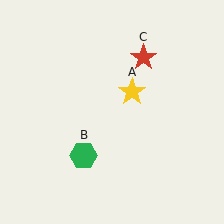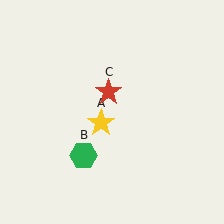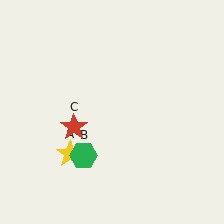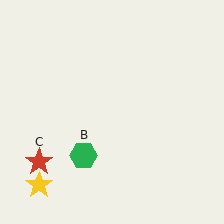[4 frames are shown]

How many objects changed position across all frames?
2 objects changed position: yellow star (object A), red star (object C).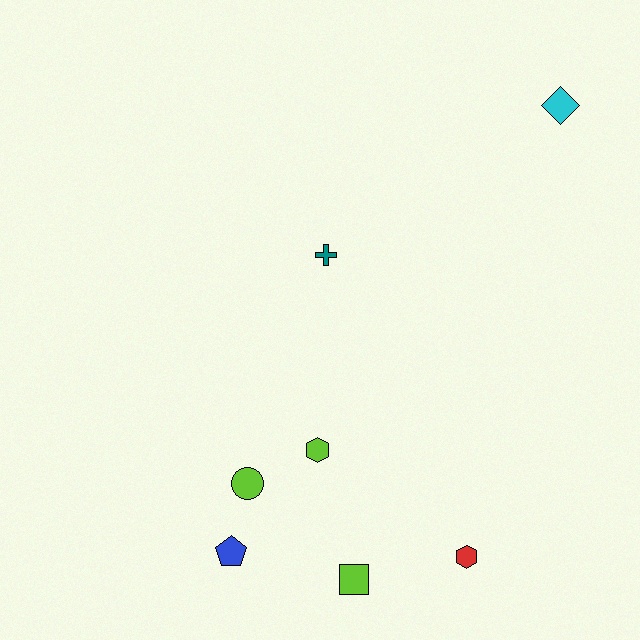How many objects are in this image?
There are 7 objects.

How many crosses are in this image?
There is 1 cross.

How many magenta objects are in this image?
There are no magenta objects.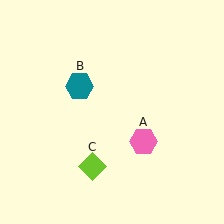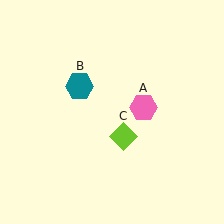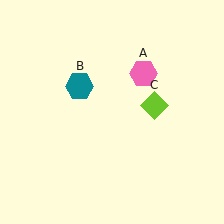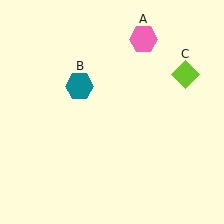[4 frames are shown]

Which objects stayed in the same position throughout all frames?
Teal hexagon (object B) remained stationary.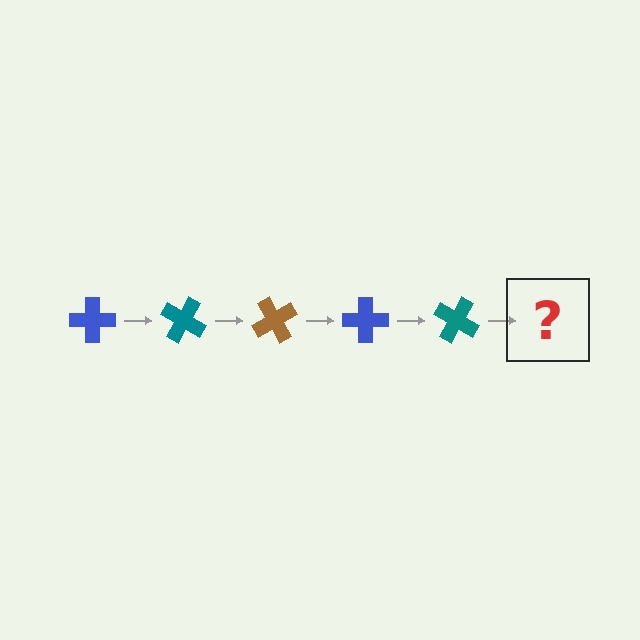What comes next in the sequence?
The next element should be a brown cross, rotated 150 degrees from the start.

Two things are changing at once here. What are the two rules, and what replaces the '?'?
The two rules are that it rotates 30 degrees each step and the color cycles through blue, teal, and brown. The '?' should be a brown cross, rotated 150 degrees from the start.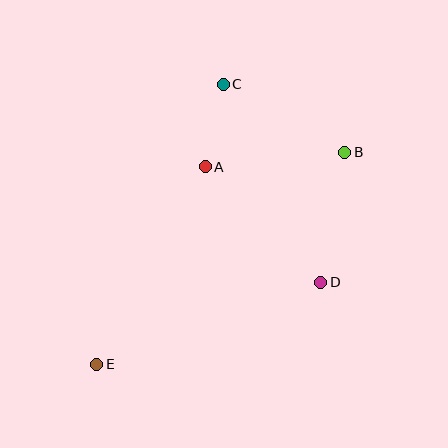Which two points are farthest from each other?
Points B and E are farthest from each other.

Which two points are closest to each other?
Points A and C are closest to each other.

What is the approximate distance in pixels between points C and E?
The distance between C and E is approximately 307 pixels.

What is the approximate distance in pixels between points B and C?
The distance between B and C is approximately 139 pixels.